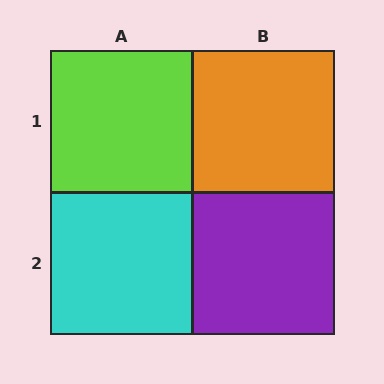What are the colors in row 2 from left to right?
Cyan, purple.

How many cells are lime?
1 cell is lime.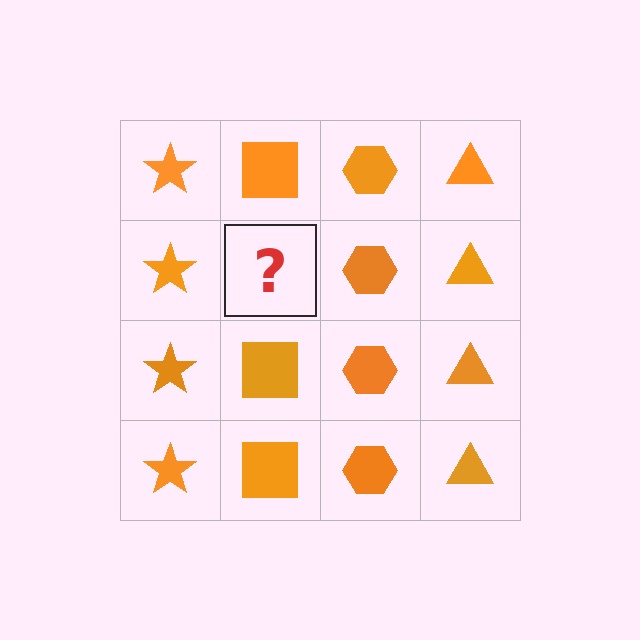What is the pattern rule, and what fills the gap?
The rule is that each column has a consistent shape. The gap should be filled with an orange square.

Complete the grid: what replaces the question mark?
The question mark should be replaced with an orange square.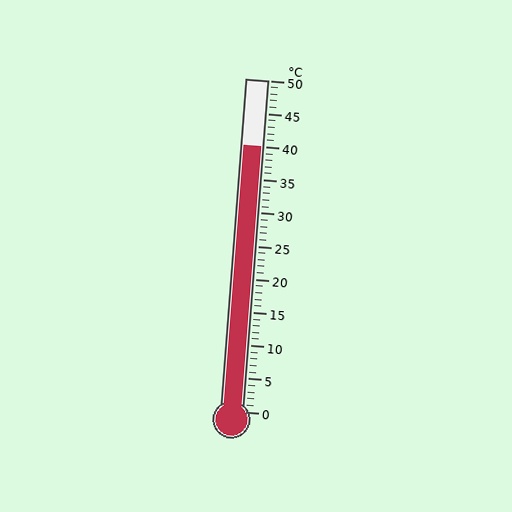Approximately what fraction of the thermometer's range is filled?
The thermometer is filled to approximately 80% of its range.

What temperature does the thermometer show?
The thermometer shows approximately 40°C.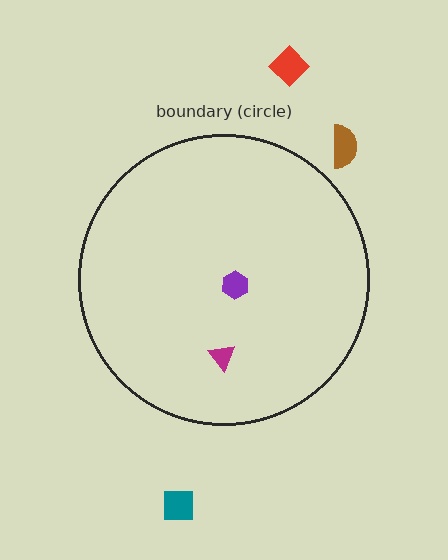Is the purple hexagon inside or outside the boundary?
Inside.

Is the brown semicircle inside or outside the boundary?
Outside.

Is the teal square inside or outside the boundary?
Outside.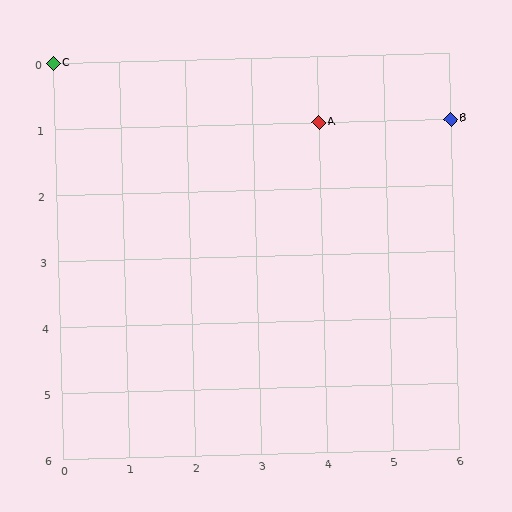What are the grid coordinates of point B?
Point B is at grid coordinates (6, 1).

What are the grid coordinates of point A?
Point A is at grid coordinates (4, 1).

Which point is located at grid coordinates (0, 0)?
Point C is at (0, 0).